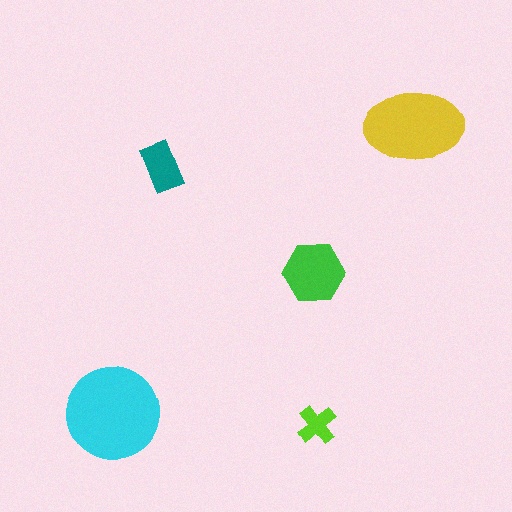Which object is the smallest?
The lime cross.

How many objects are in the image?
There are 5 objects in the image.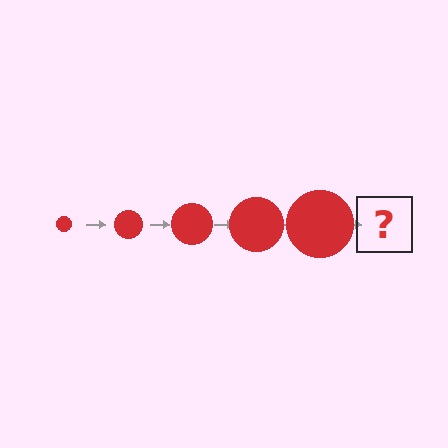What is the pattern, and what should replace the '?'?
The pattern is that the circle gets progressively larger each step. The '?' should be a red circle, larger than the previous one.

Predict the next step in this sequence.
The next step is a red circle, larger than the previous one.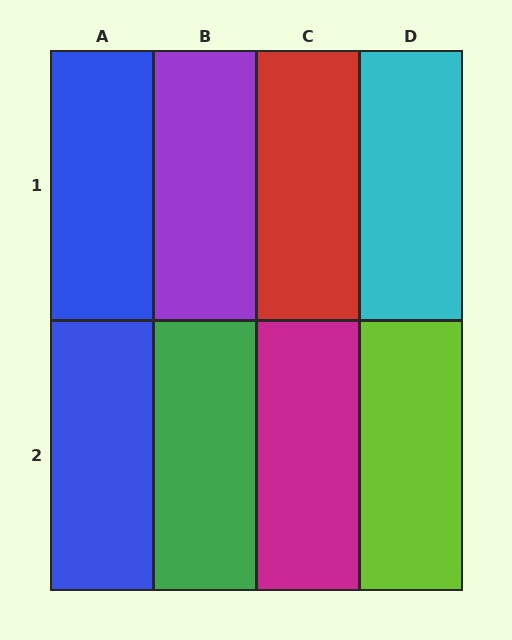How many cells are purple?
1 cell is purple.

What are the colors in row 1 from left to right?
Blue, purple, red, cyan.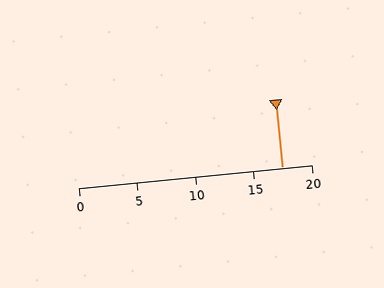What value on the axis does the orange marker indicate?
The marker indicates approximately 17.5.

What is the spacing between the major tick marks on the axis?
The major ticks are spaced 5 apart.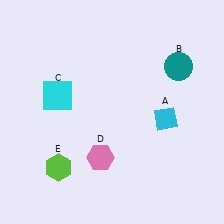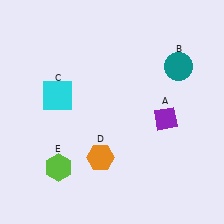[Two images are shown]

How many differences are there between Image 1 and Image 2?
There are 2 differences between the two images.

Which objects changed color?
A changed from cyan to purple. D changed from pink to orange.